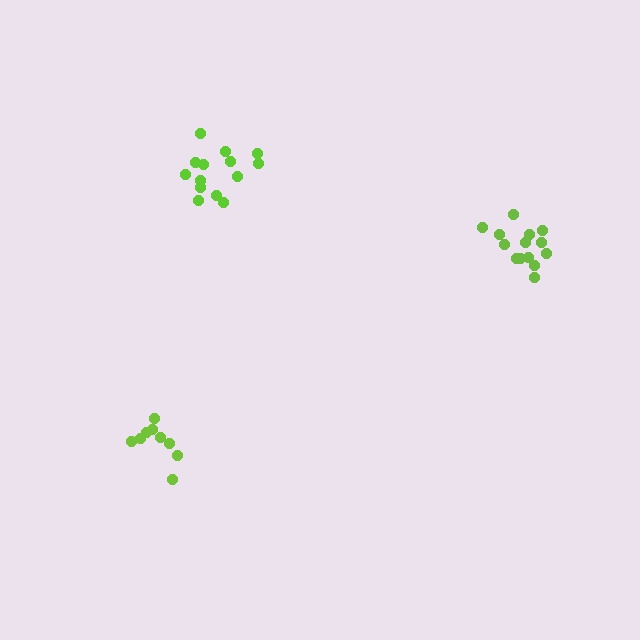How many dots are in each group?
Group 1: 9 dots, Group 2: 14 dots, Group 3: 14 dots (37 total).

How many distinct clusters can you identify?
There are 3 distinct clusters.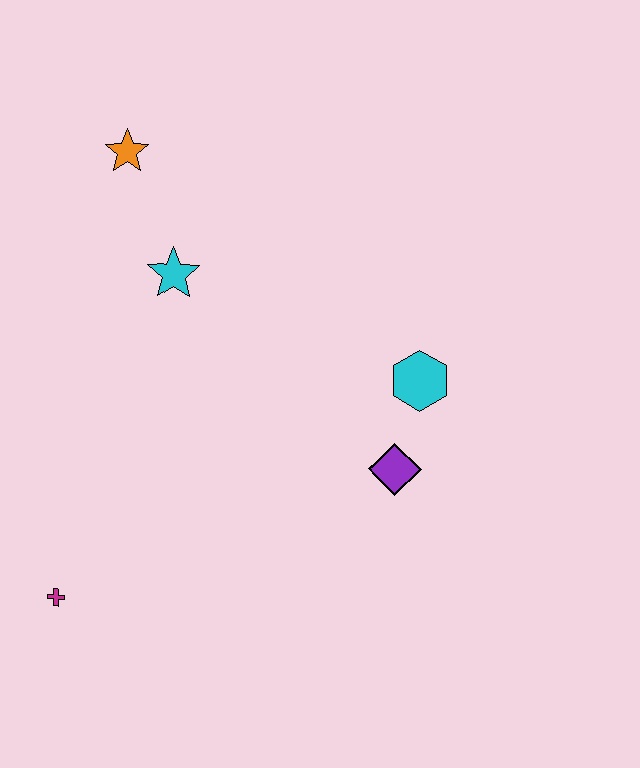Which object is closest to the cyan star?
The orange star is closest to the cyan star.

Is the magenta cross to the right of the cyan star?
No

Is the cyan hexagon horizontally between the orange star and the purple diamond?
No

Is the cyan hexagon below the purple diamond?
No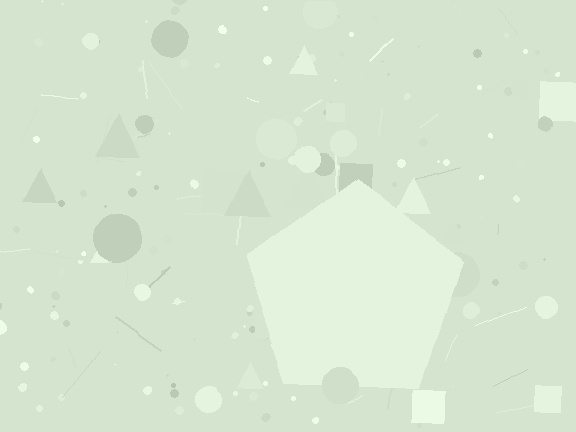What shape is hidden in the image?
A pentagon is hidden in the image.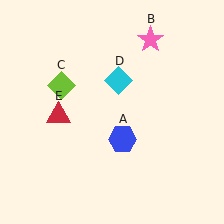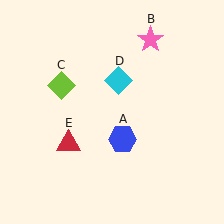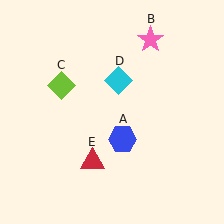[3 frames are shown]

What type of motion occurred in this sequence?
The red triangle (object E) rotated counterclockwise around the center of the scene.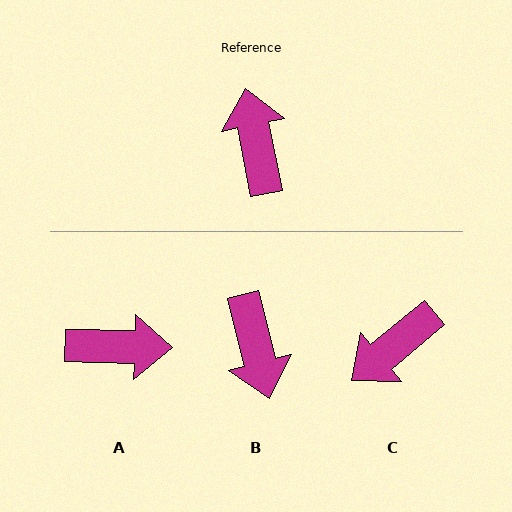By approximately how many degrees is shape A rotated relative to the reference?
Approximately 103 degrees clockwise.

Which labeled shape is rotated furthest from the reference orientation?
B, about 177 degrees away.